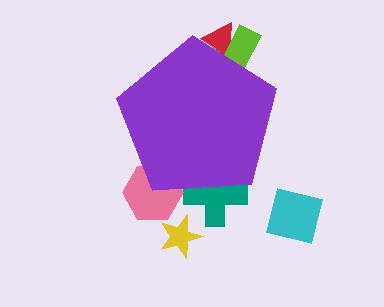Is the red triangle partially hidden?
Yes, the red triangle is partially hidden behind the purple pentagon.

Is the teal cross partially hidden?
Yes, the teal cross is partially hidden behind the purple pentagon.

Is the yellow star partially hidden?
No, the yellow star is fully visible.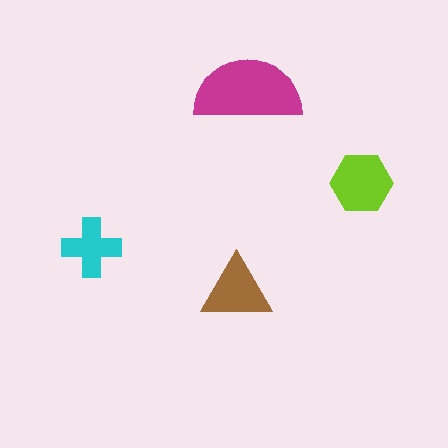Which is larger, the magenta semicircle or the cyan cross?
The magenta semicircle.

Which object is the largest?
The magenta semicircle.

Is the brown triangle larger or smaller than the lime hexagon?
Smaller.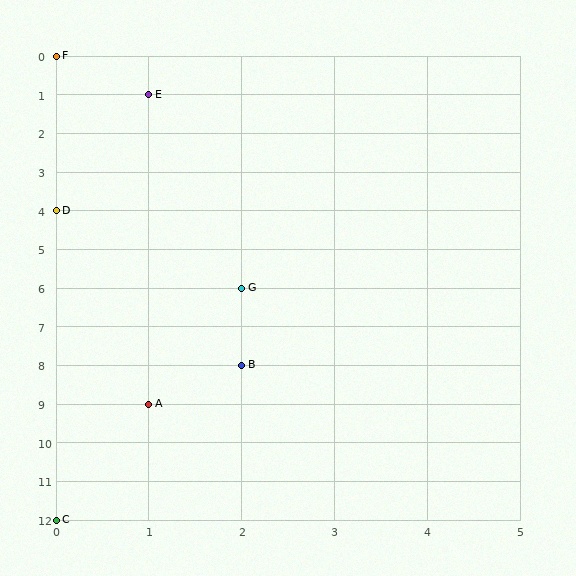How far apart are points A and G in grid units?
Points A and G are 1 column and 3 rows apart (about 3.2 grid units diagonally).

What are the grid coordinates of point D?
Point D is at grid coordinates (0, 4).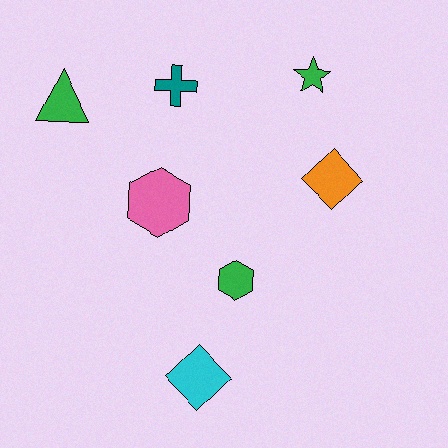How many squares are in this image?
There are no squares.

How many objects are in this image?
There are 7 objects.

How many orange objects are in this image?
There is 1 orange object.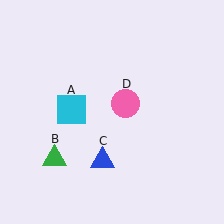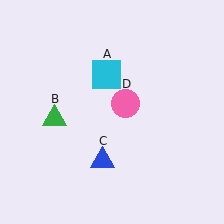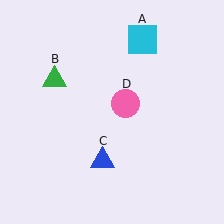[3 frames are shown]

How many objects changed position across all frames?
2 objects changed position: cyan square (object A), green triangle (object B).